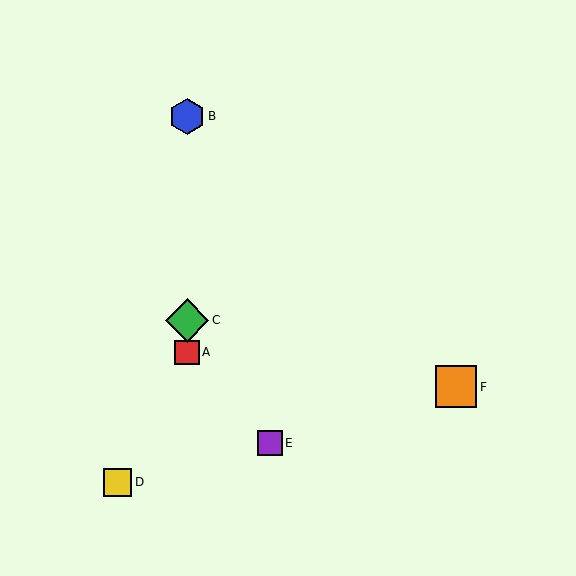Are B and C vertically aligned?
Yes, both are at x≈187.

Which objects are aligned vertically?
Objects A, B, C are aligned vertically.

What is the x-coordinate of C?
Object C is at x≈187.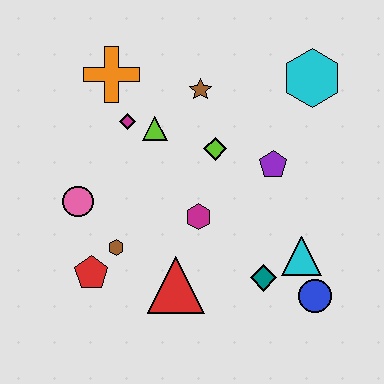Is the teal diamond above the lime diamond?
No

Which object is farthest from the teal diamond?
The orange cross is farthest from the teal diamond.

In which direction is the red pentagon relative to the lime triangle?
The red pentagon is below the lime triangle.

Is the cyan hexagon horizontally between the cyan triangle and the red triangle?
No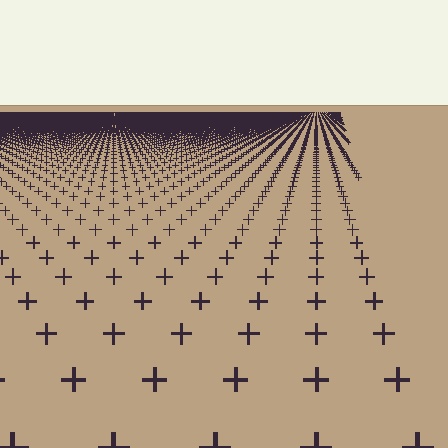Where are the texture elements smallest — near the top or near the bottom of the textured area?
Near the top.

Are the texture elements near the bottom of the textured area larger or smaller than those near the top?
Larger. Near the bottom, elements are closer to the viewer and appear at a bigger on-screen size.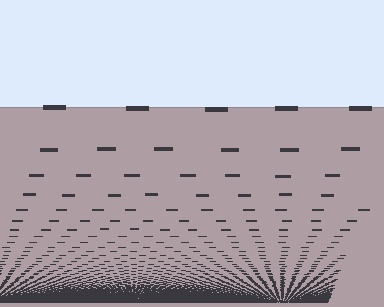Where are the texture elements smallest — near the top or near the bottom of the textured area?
Near the bottom.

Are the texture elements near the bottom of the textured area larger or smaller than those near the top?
Smaller. The gradient is inverted — elements near the bottom are smaller and denser.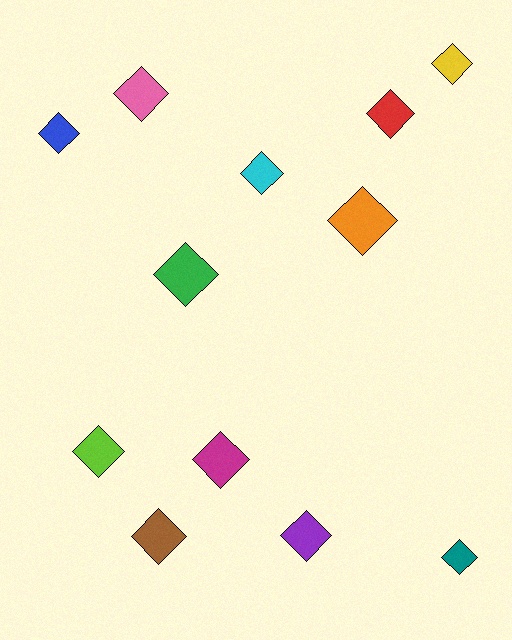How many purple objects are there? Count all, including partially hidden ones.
There is 1 purple object.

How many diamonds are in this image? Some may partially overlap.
There are 12 diamonds.